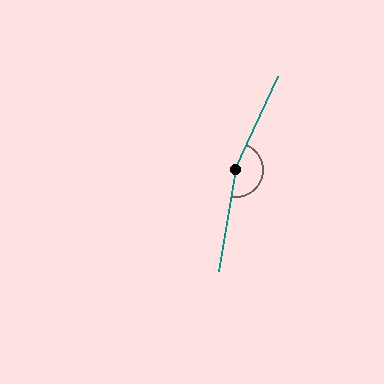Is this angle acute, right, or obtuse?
It is obtuse.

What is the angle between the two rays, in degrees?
Approximately 165 degrees.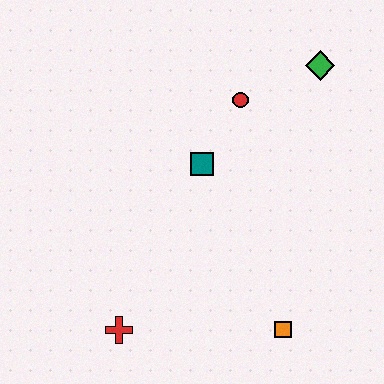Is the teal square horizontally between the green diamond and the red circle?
No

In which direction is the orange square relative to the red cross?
The orange square is to the right of the red cross.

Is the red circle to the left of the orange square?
Yes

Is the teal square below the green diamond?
Yes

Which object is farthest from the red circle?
The red cross is farthest from the red circle.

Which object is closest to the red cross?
The orange square is closest to the red cross.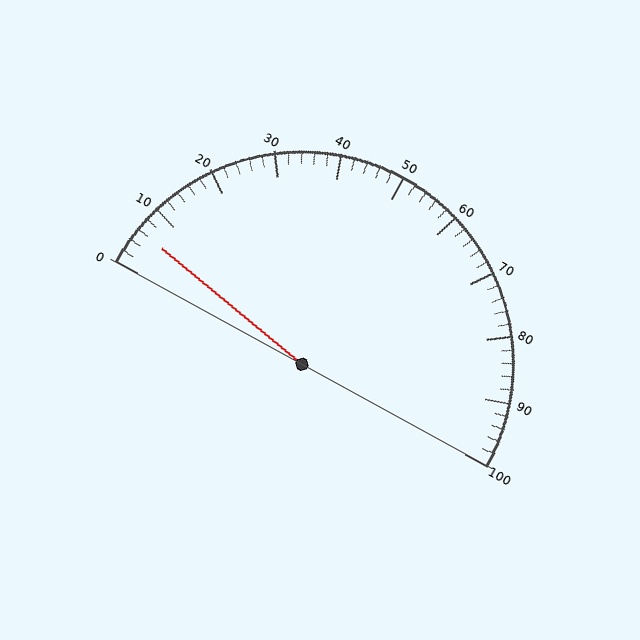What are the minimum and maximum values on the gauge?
The gauge ranges from 0 to 100.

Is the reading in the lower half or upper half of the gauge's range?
The reading is in the lower half of the range (0 to 100).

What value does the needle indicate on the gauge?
The needle indicates approximately 6.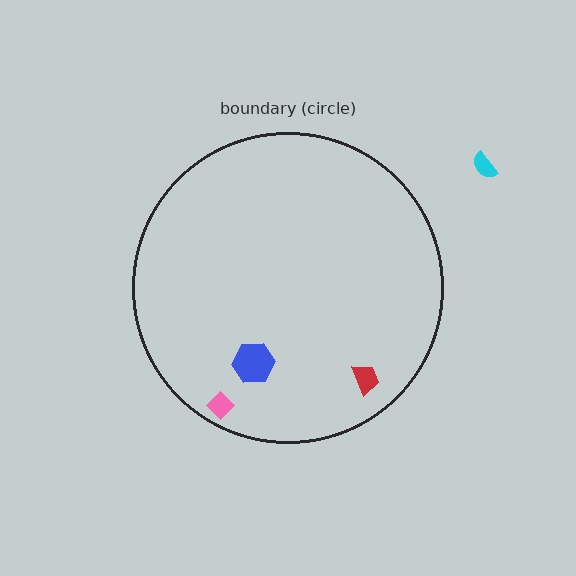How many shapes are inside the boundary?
3 inside, 1 outside.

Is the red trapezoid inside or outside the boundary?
Inside.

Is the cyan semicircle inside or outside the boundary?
Outside.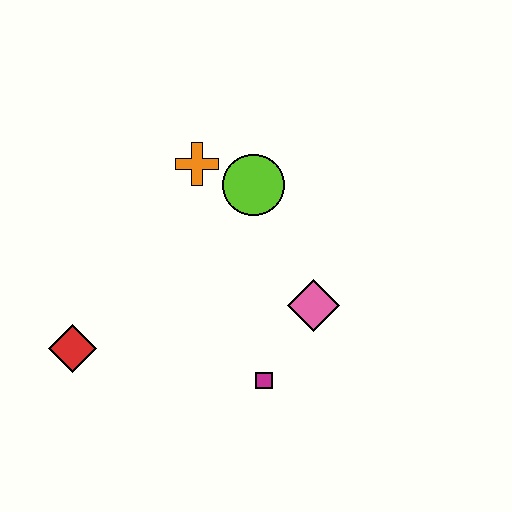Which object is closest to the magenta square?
The pink diamond is closest to the magenta square.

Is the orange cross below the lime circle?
No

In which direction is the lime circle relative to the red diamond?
The lime circle is to the right of the red diamond.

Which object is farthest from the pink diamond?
The red diamond is farthest from the pink diamond.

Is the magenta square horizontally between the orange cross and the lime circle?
No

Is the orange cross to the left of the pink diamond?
Yes